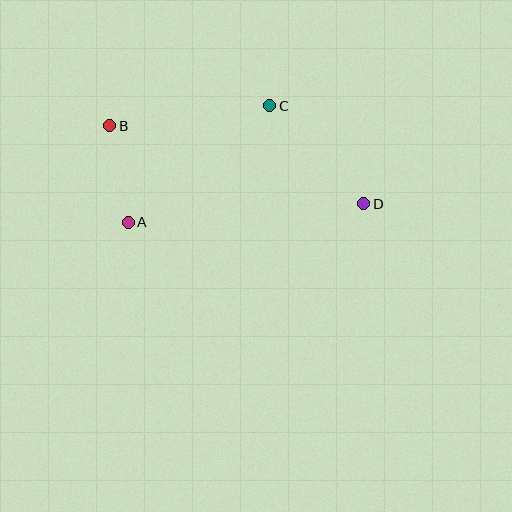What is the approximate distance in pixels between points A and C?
The distance between A and C is approximately 183 pixels.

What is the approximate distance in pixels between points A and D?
The distance between A and D is approximately 236 pixels.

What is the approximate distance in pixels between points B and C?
The distance between B and C is approximately 161 pixels.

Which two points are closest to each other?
Points A and B are closest to each other.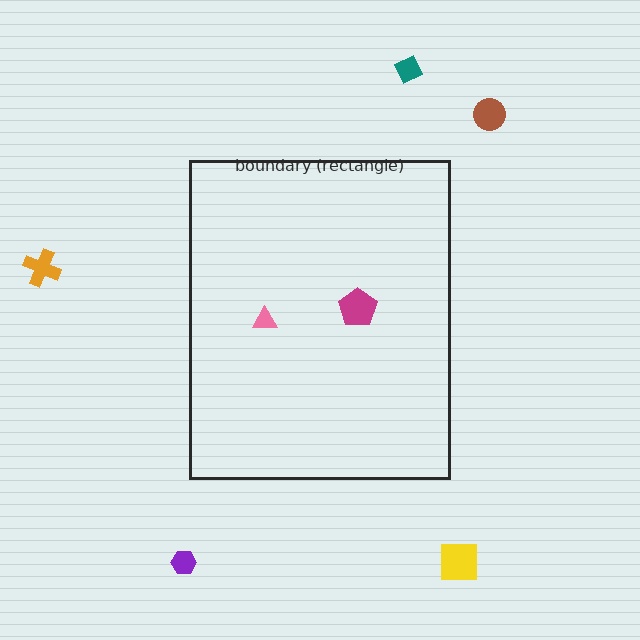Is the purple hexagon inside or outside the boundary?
Outside.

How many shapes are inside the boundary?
2 inside, 5 outside.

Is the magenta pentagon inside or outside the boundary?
Inside.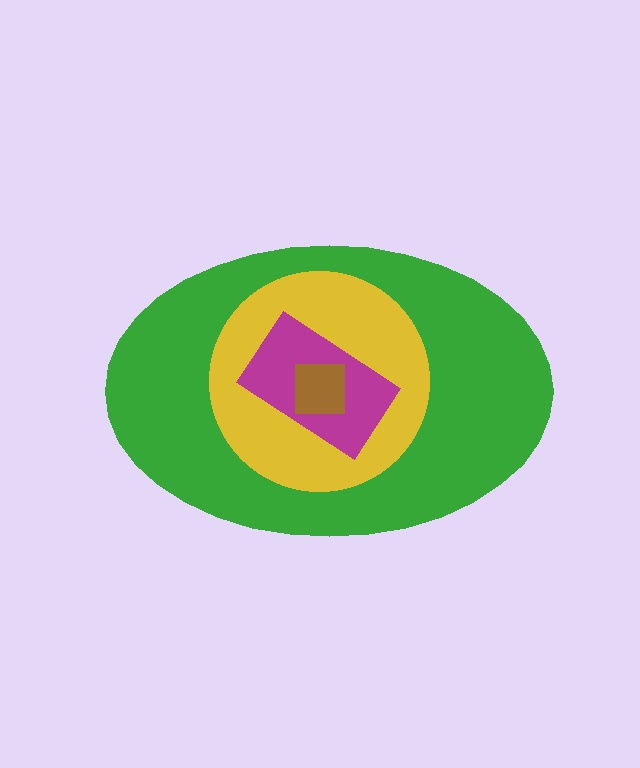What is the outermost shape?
The green ellipse.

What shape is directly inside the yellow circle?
The magenta rectangle.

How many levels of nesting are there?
4.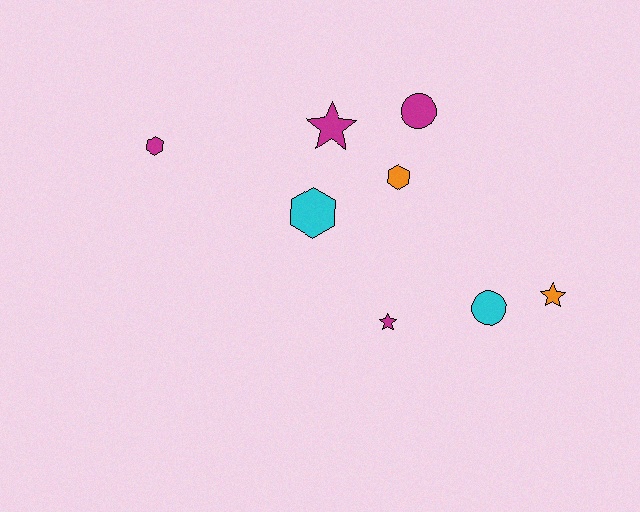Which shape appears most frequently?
Star, with 3 objects.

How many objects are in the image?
There are 8 objects.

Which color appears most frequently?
Magenta, with 4 objects.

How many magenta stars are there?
There are 2 magenta stars.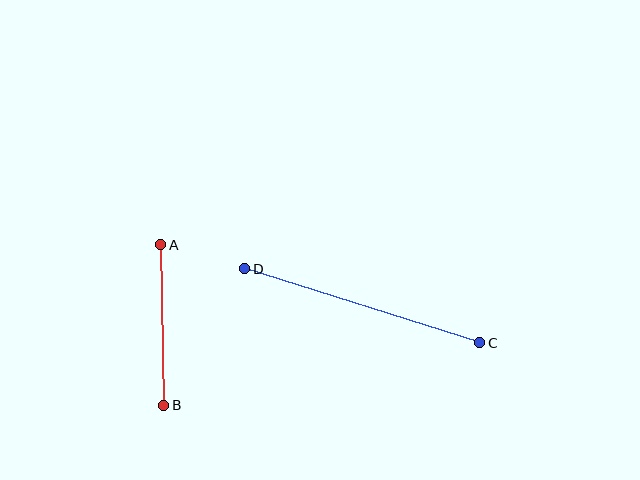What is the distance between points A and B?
The distance is approximately 161 pixels.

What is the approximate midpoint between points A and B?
The midpoint is at approximately (162, 325) pixels.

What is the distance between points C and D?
The distance is approximately 246 pixels.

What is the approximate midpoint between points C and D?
The midpoint is at approximately (362, 306) pixels.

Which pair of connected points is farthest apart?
Points C and D are farthest apart.